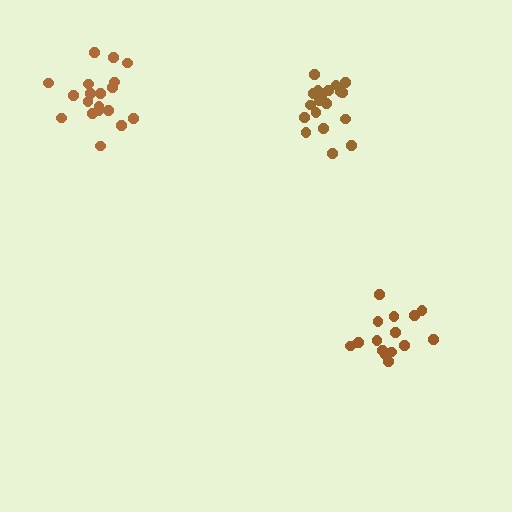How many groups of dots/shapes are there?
There are 3 groups.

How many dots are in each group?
Group 1: 15 dots, Group 2: 19 dots, Group 3: 19 dots (53 total).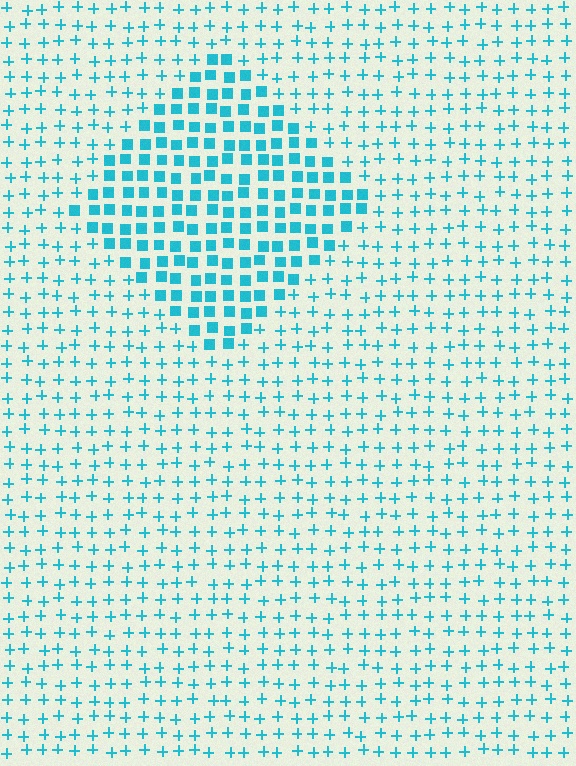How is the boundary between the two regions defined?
The boundary is defined by a change in element shape: squares inside vs. plus signs outside. All elements share the same color and spacing.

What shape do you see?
I see a diamond.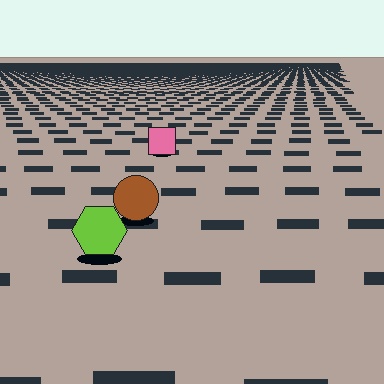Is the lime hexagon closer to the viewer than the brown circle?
Yes. The lime hexagon is closer — you can tell from the texture gradient: the ground texture is coarser near it.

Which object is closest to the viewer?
The lime hexagon is closest. The texture marks near it are larger and more spread out.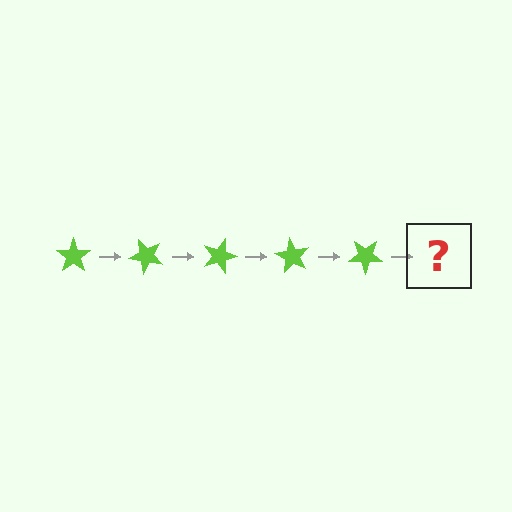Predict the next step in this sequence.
The next step is a lime star rotated 225 degrees.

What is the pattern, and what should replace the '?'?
The pattern is that the star rotates 45 degrees each step. The '?' should be a lime star rotated 225 degrees.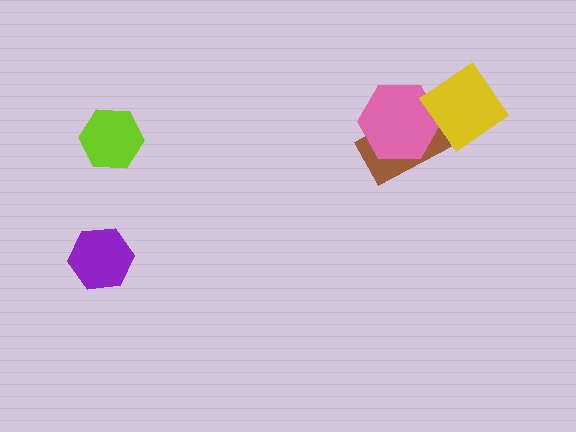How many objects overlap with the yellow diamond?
1 object overlaps with the yellow diamond.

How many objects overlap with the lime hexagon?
0 objects overlap with the lime hexagon.